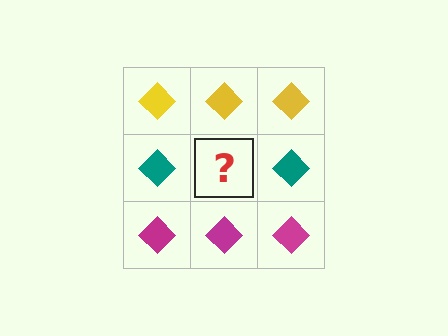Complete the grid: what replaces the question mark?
The question mark should be replaced with a teal diamond.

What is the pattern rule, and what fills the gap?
The rule is that each row has a consistent color. The gap should be filled with a teal diamond.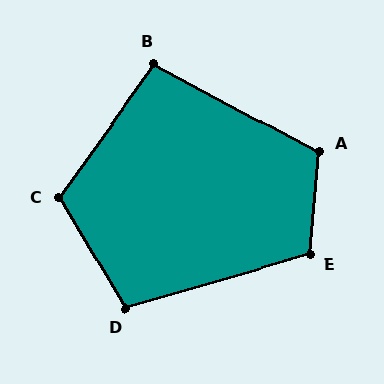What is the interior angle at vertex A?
Approximately 113 degrees (obtuse).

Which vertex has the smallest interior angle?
B, at approximately 98 degrees.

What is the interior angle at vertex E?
Approximately 111 degrees (obtuse).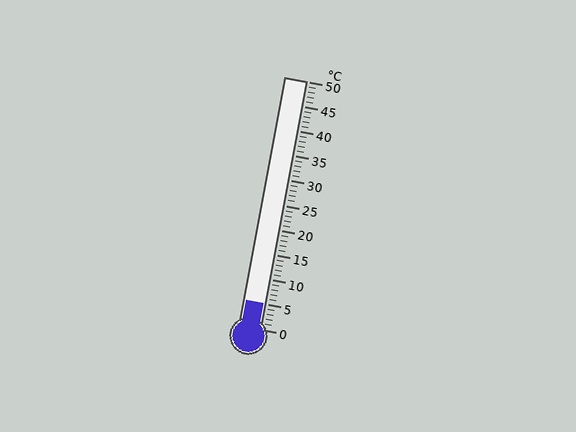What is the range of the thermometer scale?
The thermometer scale ranges from 0°C to 50°C.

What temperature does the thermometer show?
The thermometer shows approximately 5°C.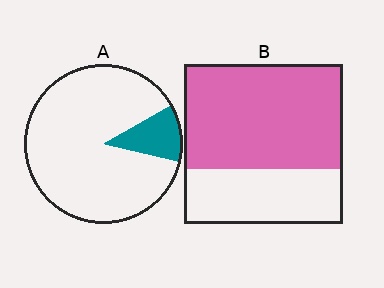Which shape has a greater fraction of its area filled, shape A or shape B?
Shape B.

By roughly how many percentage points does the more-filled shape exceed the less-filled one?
By roughly 55 percentage points (B over A).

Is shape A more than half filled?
No.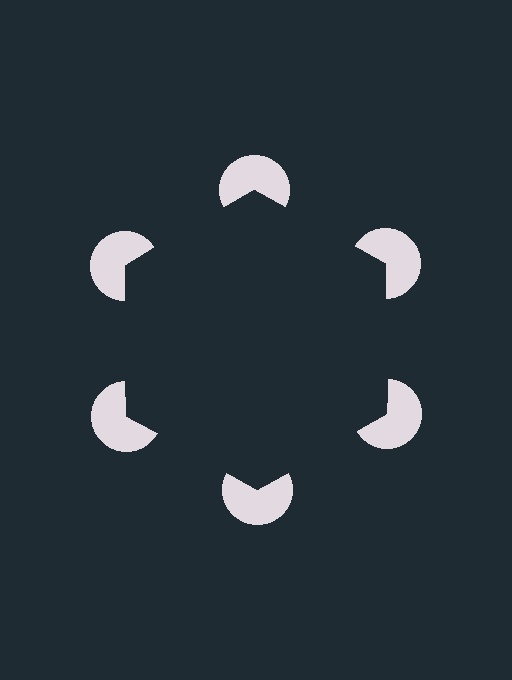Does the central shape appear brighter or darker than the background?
It typically appears slightly darker than the background, even though no actual brightness change is drawn.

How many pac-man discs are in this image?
There are 6 — one at each vertex of the illusory hexagon.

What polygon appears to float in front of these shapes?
An illusory hexagon — its edges are inferred from the aligned wedge cuts in the pac-man discs, not physically drawn.